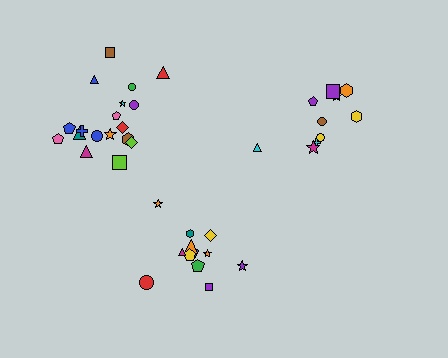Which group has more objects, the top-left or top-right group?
The top-left group.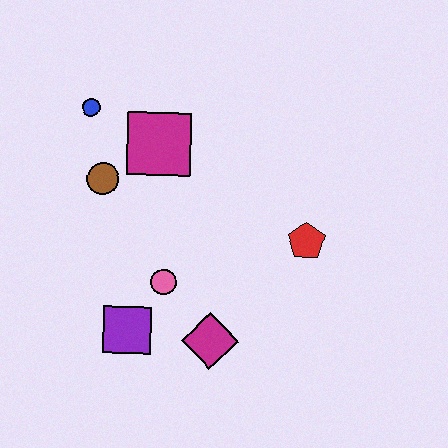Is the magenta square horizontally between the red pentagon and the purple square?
Yes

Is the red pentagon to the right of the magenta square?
Yes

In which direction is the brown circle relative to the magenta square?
The brown circle is to the left of the magenta square.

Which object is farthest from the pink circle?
The blue circle is farthest from the pink circle.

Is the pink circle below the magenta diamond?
No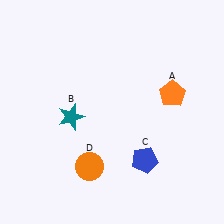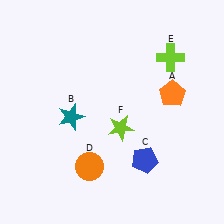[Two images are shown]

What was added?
A lime cross (E), a lime star (F) were added in Image 2.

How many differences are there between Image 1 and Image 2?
There are 2 differences between the two images.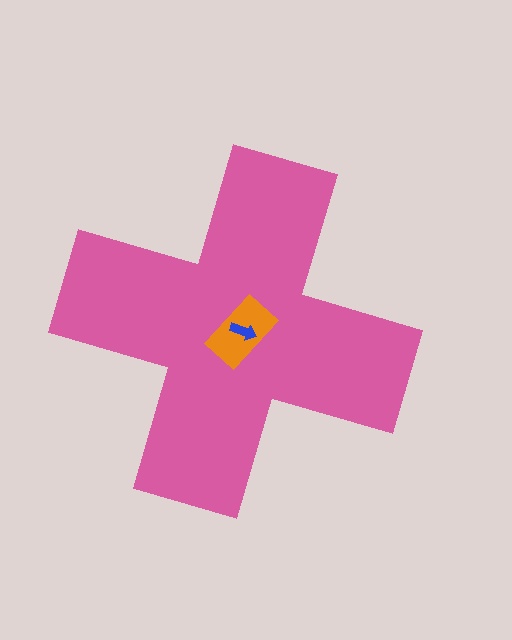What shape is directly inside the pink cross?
The orange rectangle.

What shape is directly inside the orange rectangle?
The blue arrow.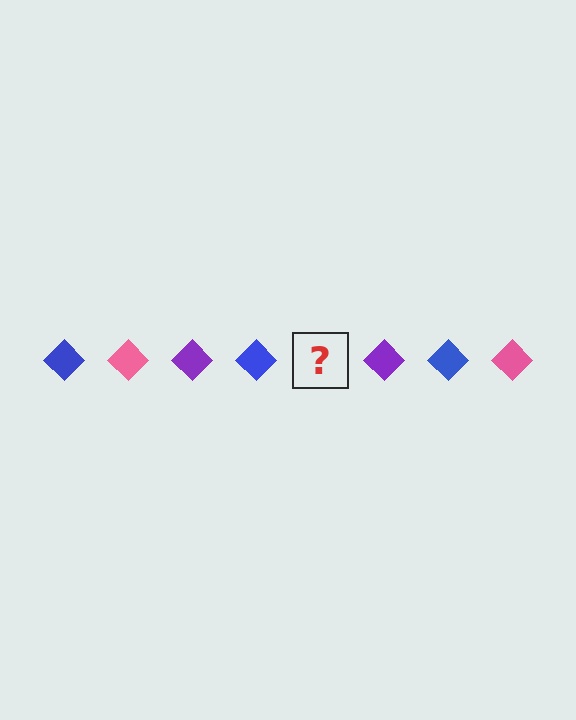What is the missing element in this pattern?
The missing element is a pink diamond.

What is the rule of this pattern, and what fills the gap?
The rule is that the pattern cycles through blue, pink, purple diamonds. The gap should be filled with a pink diamond.